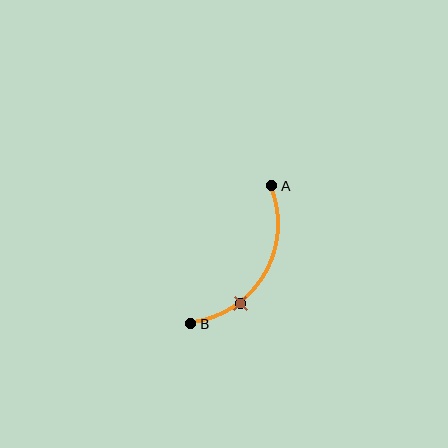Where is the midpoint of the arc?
The arc midpoint is the point on the curve farthest from the straight line joining A and B. It sits to the right of that line.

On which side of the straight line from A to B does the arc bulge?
The arc bulges to the right of the straight line connecting A and B.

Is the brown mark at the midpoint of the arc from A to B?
No. The brown mark lies on the arc but is closer to endpoint B. The arc midpoint would be at the point on the curve equidistant along the arc from both A and B.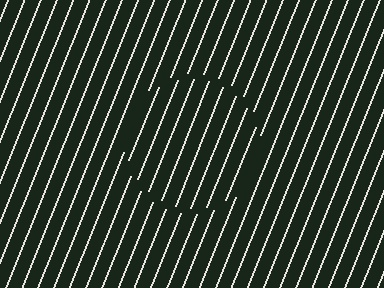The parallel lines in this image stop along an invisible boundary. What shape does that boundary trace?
An illusory circle. The interior of the shape contains the same grating, shifted by half a period — the contour is defined by the phase discontinuity where line-ends from the inner and outer gratings abut.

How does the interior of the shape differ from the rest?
The interior of the shape contains the same grating, shifted by half a period — the contour is defined by the phase discontinuity where line-ends from the inner and outer gratings abut.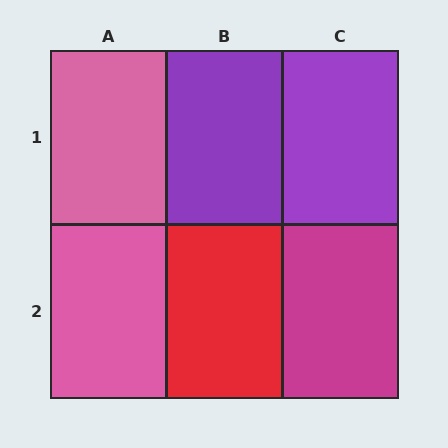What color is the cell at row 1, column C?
Purple.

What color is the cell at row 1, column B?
Purple.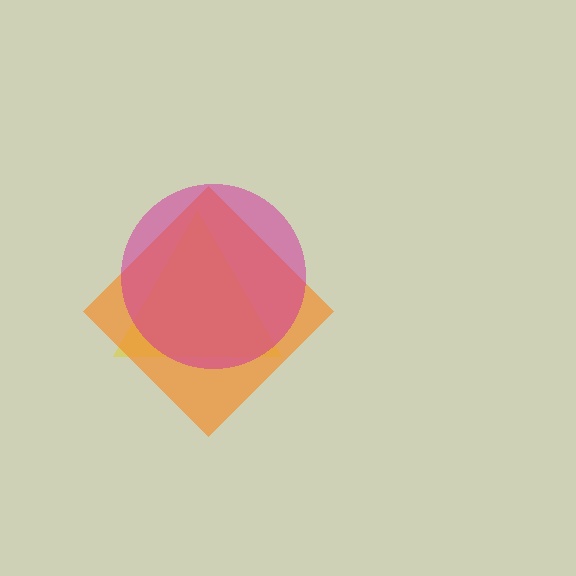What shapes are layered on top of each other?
The layered shapes are: a yellow triangle, an orange diamond, a magenta circle.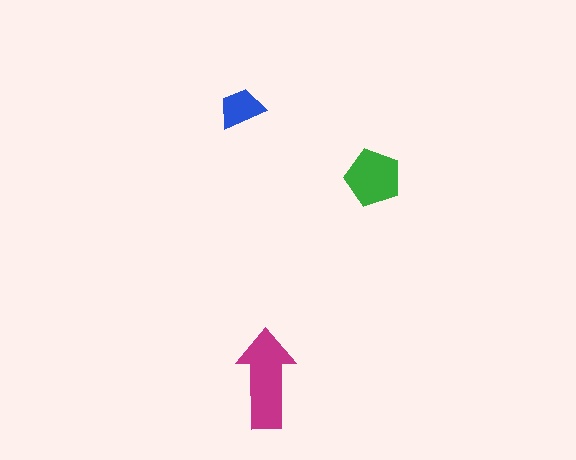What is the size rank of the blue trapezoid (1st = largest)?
3rd.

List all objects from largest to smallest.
The magenta arrow, the green pentagon, the blue trapezoid.